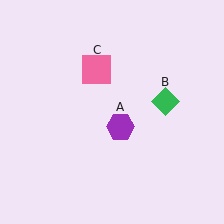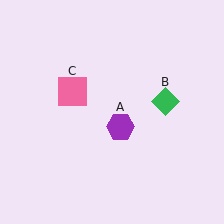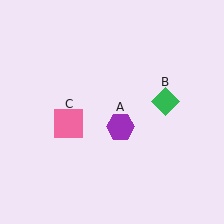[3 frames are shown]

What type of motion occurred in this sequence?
The pink square (object C) rotated counterclockwise around the center of the scene.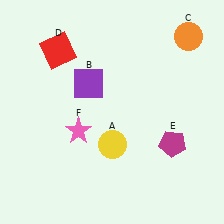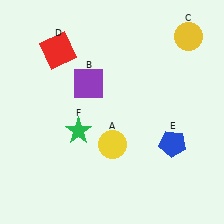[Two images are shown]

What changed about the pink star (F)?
In Image 1, F is pink. In Image 2, it changed to green.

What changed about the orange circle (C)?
In Image 1, C is orange. In Image 2, it changed to yellow.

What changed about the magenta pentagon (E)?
In Image 1, E is magenta. In Image 2, it changed to blue.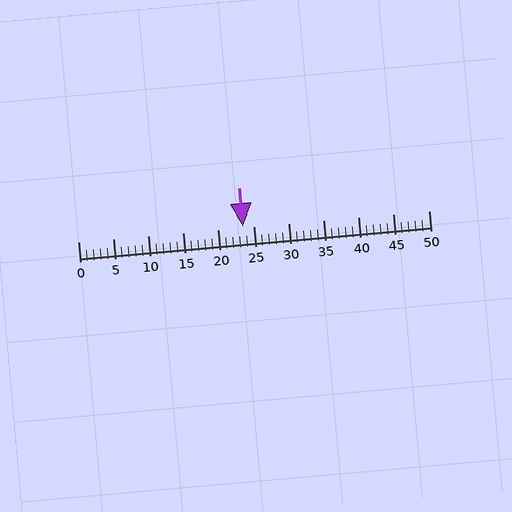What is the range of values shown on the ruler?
The ruler shows values from 0 to 50.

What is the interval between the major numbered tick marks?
The major tick marks are spaced 5 units apart.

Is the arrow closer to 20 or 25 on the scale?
The arrow is closer to 25.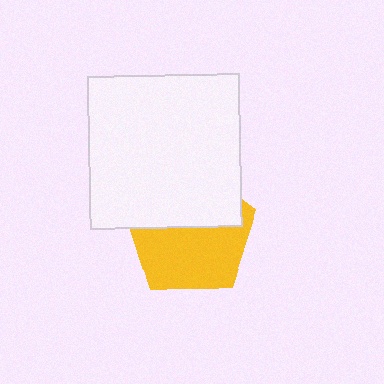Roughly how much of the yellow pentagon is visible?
About half of it is visible (roughly 56%).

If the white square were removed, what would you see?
You would see the complete yellow pentagon.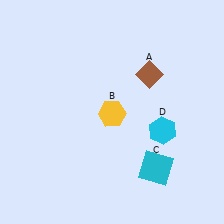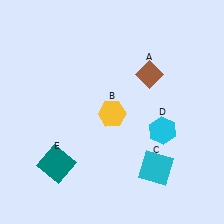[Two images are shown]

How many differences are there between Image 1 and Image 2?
There is 1 difference between the two images.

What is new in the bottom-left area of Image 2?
A teal square (E) was added in the bottom-left area of Image 2.